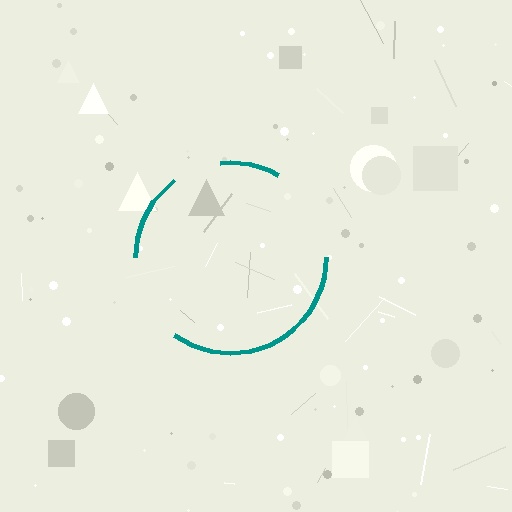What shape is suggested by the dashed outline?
The dashed outline suggests a circle.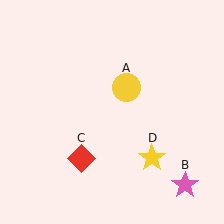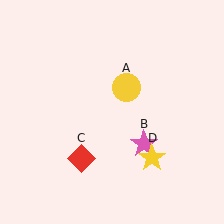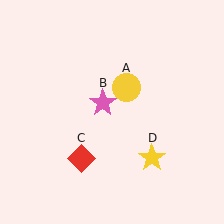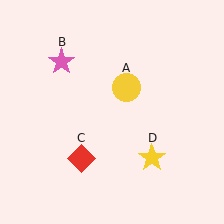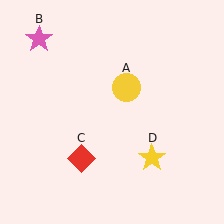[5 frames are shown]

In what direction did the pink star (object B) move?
The pink star (object B) moved up and to the left.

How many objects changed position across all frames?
1 object changed position: pink star (object B).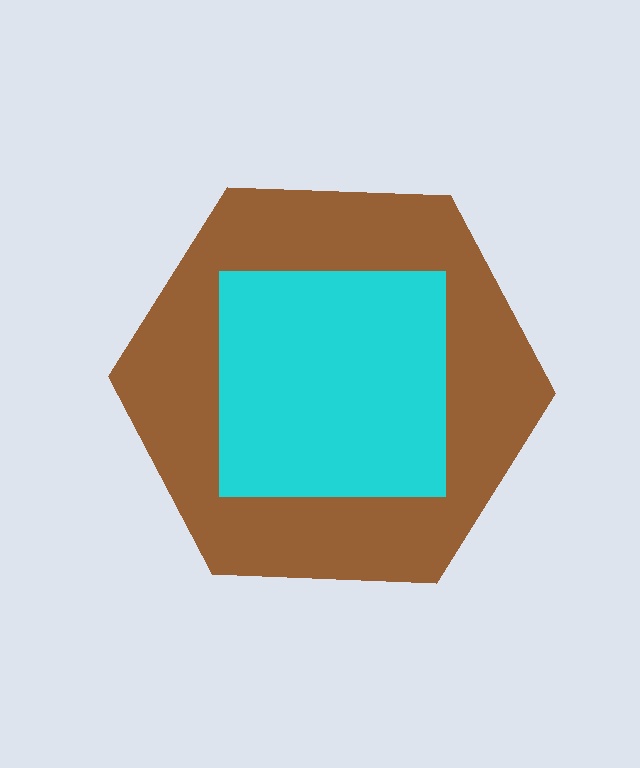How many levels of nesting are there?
2.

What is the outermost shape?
The brown hexagon.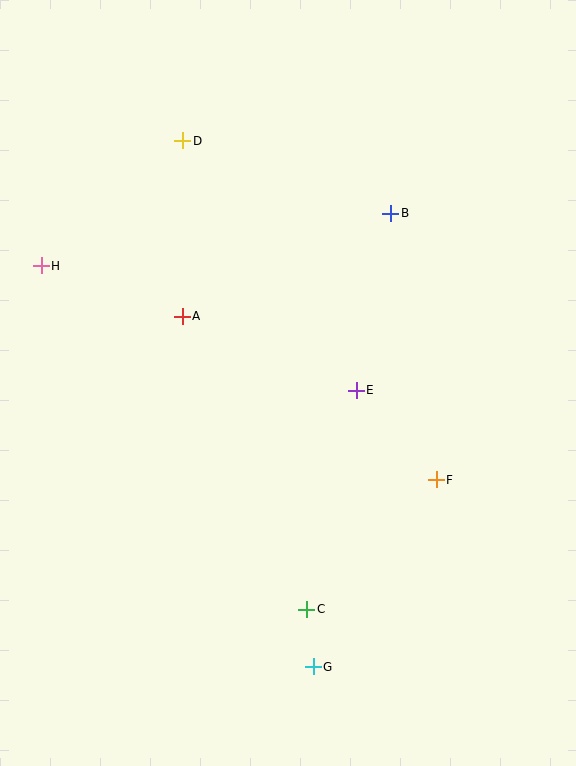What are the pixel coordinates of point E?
Point E is at (356, 390).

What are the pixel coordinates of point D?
Point D is at (183, 141).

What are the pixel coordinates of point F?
Point F is at (436, 480).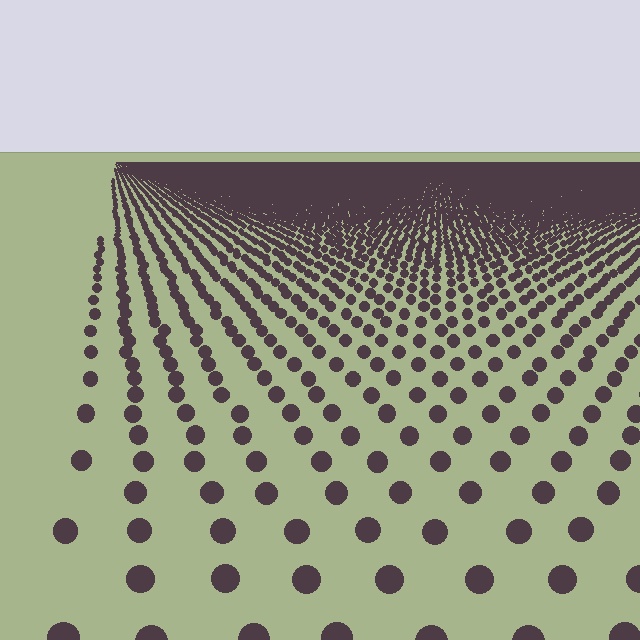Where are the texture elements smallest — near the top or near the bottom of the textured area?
Near the top.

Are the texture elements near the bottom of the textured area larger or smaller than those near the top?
Larger. Near the bottom, elements are closer to the viewer and appear at a bigger on-screen size.